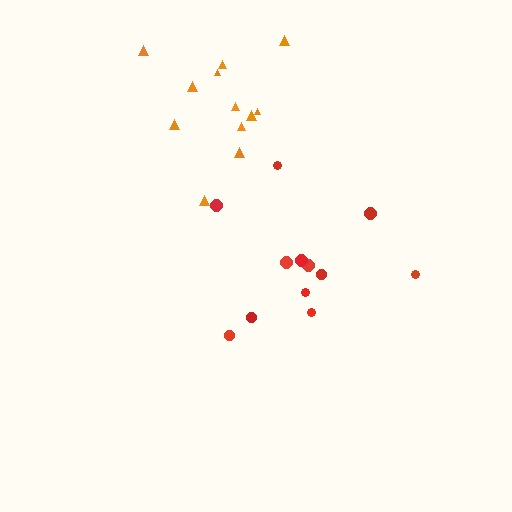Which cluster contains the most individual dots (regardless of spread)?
Orange (12).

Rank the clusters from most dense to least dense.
orange, red.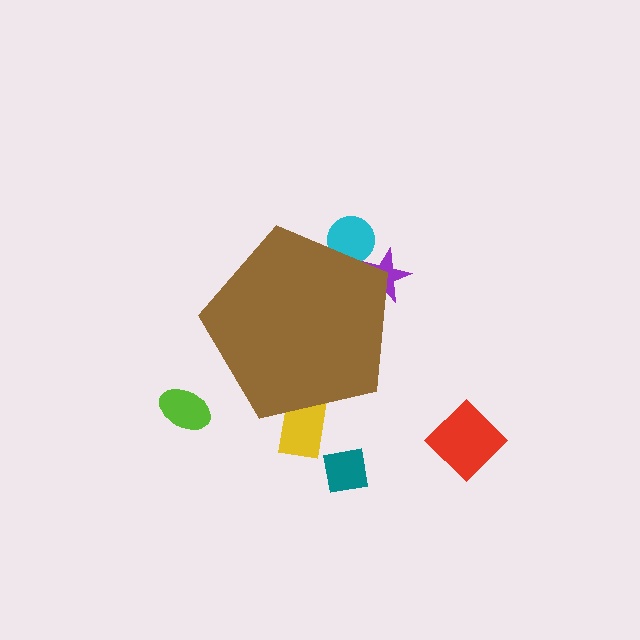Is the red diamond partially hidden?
No, the red diamond is fully visible.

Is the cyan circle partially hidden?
Yes, the cyan circle is partially hidden behind the brown pentagon.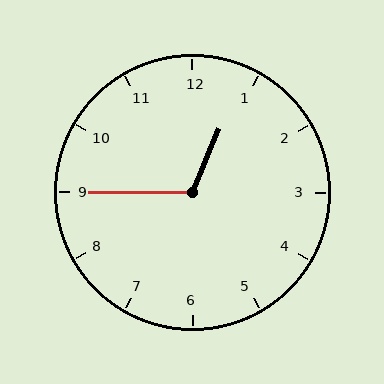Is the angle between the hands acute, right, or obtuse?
It is obtuse.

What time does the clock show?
12:45.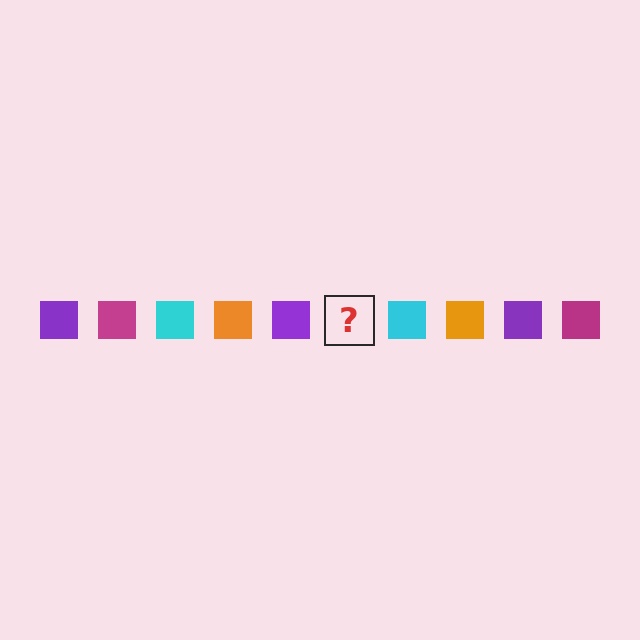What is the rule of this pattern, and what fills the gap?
The rule is that the pattern cycles through purple, magenta, cyan, orange squares. The gap should be filled with a magenta square.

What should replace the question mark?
The question mark should be replaced with a magenta square.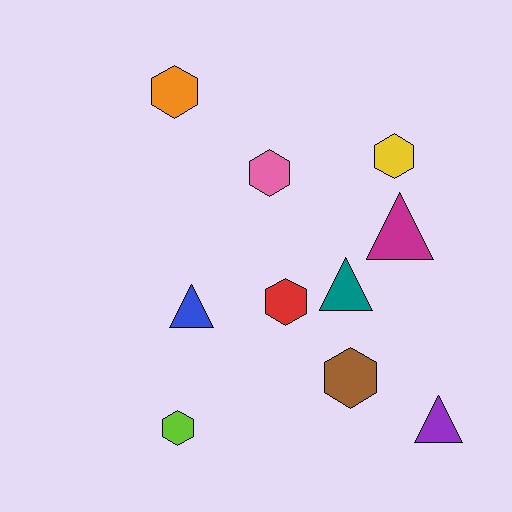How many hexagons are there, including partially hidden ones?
There are 6 hexagons.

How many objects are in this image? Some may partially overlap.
There are 10 objects.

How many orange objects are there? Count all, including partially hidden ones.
There is 1 orange object.